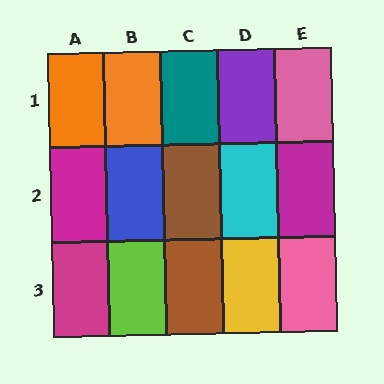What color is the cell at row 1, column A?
Orange.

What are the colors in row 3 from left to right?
Magenta, lime, brown, yellow, pink.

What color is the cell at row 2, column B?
Blue.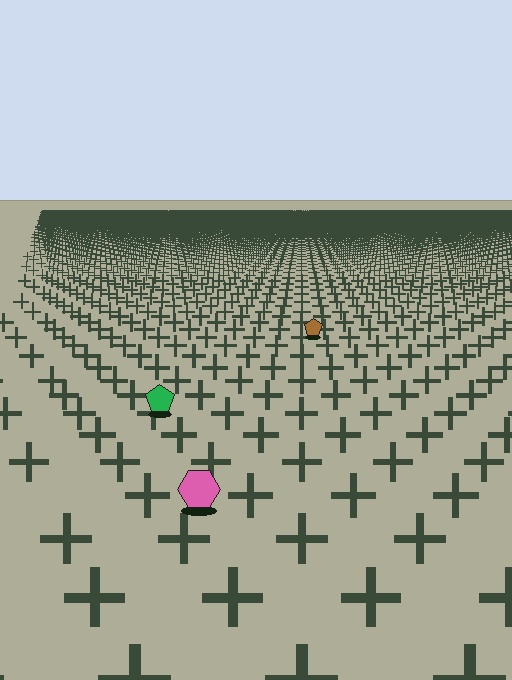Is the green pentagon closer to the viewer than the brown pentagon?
Yes. The green pentagon is closer — you can tell from the texture gradient: the ground texture is coarser near it.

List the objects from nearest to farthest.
From nearest to farthest: the pink hexagon, the green pentagon, the brown pentagon.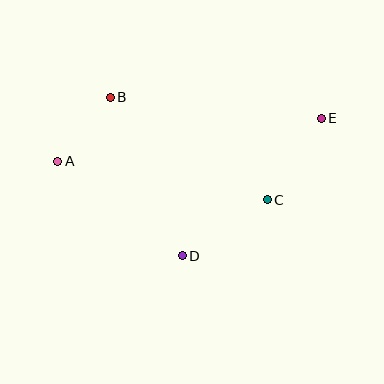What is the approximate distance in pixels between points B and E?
The distance between B and E is approximately 212 pixels.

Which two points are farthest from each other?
Points A and E are farthest from each other.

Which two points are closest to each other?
Points A and B are closest to each other.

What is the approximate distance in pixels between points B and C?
The distance between B and C is approximately 187 pixels.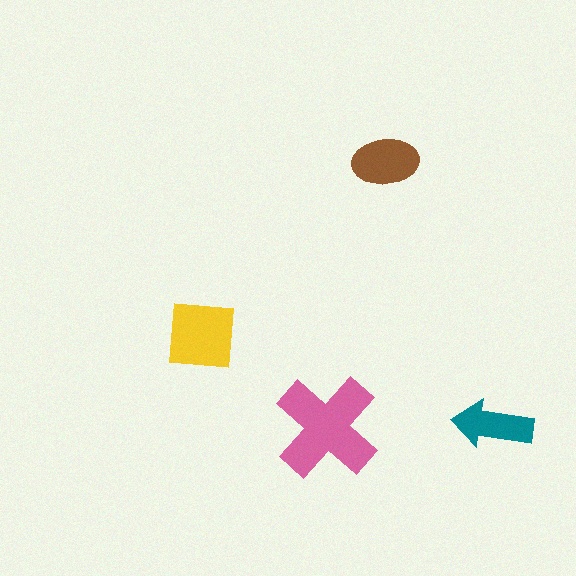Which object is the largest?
The pink cross.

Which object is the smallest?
The teal arrow.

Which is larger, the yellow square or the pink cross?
The pink cross.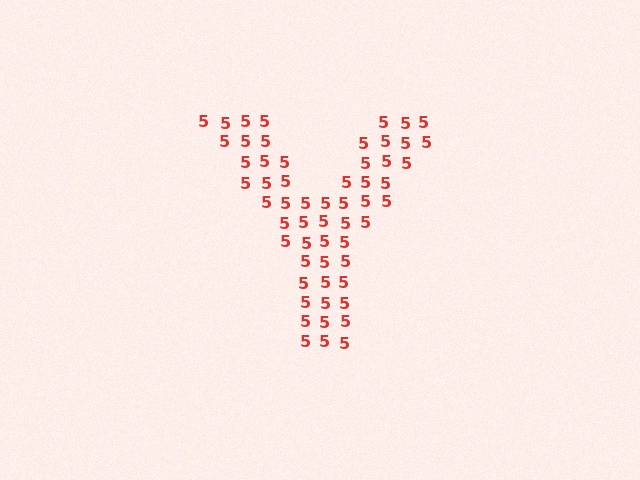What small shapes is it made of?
It is made of small digit 5's.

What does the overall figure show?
The overall figure shows the letter Y.